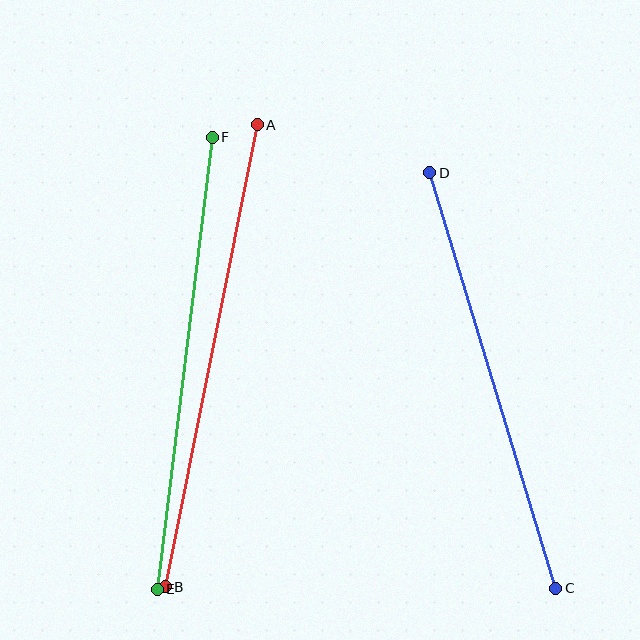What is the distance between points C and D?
The distance is approximately 434 pixels.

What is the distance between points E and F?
The distance is approximately 455 pixels.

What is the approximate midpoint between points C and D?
The midpoint is at approximately (493, 380) pixels.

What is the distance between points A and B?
The distance is approximately 471 pixels.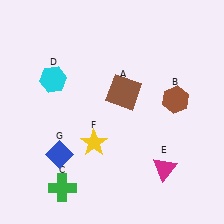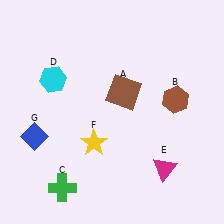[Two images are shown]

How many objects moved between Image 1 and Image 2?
1 object moved between the two images.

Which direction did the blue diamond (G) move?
The blue diamond (G) moved left.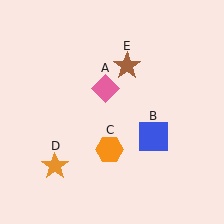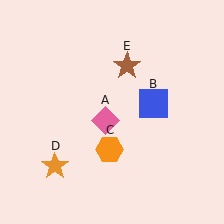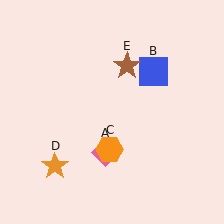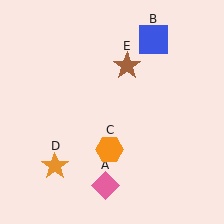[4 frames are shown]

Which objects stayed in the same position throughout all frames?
Orange hexagon (object C) and orange star (object D) and brown star (object E) remained stationary.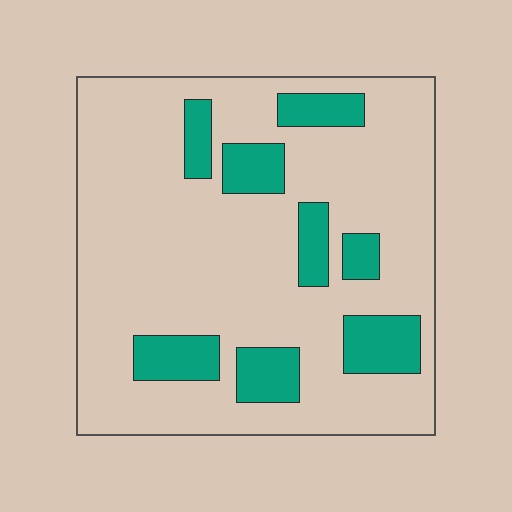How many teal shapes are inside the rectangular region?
8.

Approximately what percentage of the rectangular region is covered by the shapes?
Approximately 20%.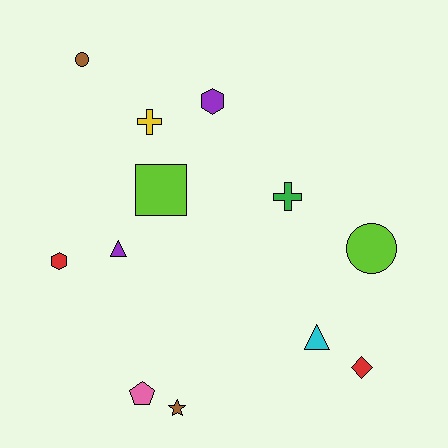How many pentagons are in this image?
There is 1 pentagon.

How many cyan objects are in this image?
There is 1 cyan object.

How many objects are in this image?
There are 12 objects.